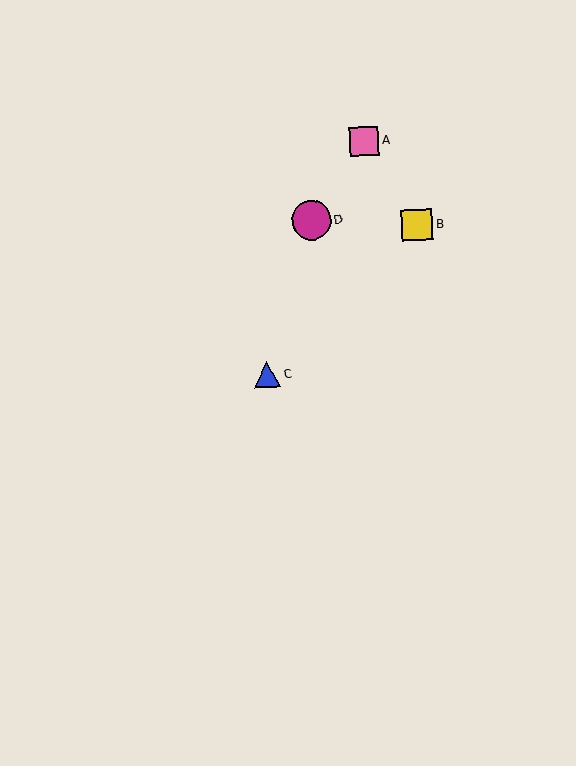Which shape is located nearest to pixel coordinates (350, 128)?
The pink square (labeled A) at (364, 142) is nearest to that location.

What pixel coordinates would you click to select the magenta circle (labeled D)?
Click at (311, 220) to select the magenta circle D.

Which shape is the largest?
The magenta circle (labeled D) is the largest.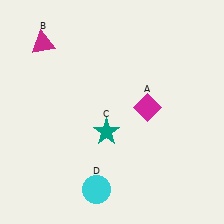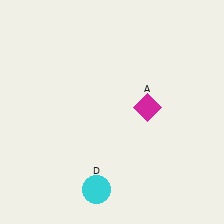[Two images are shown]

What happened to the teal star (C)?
The teal star (C) was removed in Image 2. It was in the bottom-left area of Image 1.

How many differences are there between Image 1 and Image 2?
There are 2 differences between the two images.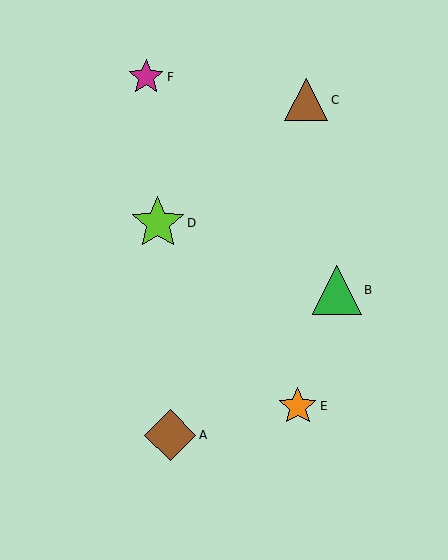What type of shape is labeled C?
Shape C is a brown triangle.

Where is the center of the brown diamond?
The center of the brown diamond is at (170, 435).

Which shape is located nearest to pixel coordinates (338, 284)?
The green triangle (labeled B) at (337, 290) is nearest to that location.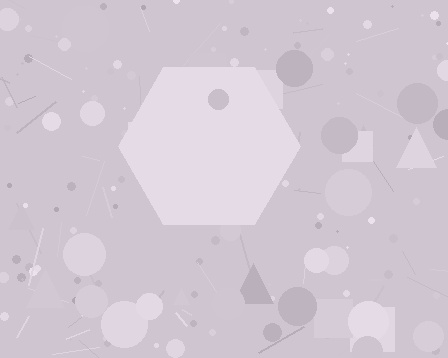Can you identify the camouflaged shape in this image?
The camouflaged shape is a hexagon.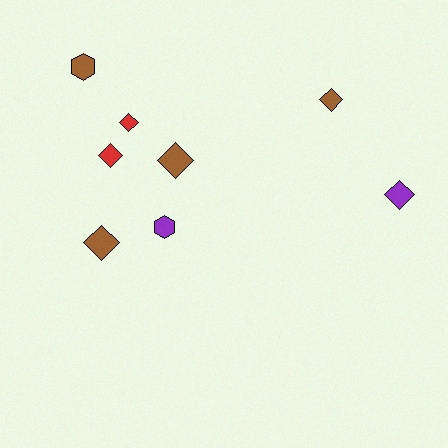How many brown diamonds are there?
There are 3 brown diamonds.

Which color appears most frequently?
Brown, with 4 objects.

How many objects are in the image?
There are 8 objects.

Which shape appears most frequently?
Diamond, with 6 objects.